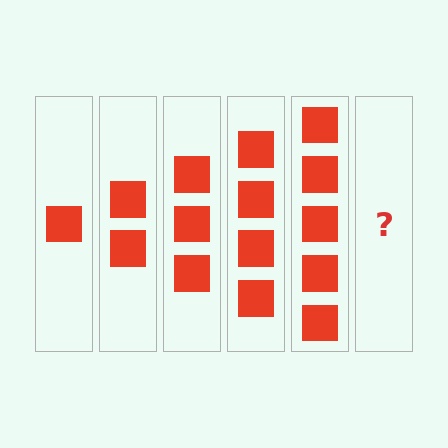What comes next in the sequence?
The next element should be 6 squares.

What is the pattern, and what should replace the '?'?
The pattern is that each step adds one more square. The '?' should be 6 squares.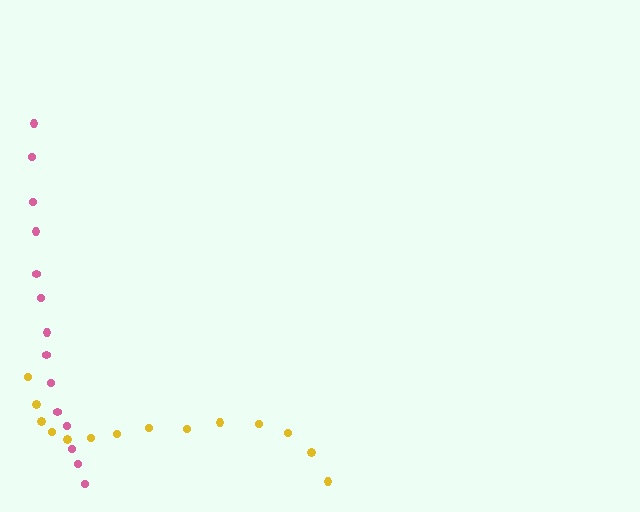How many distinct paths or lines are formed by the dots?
There are 2 distinct paths.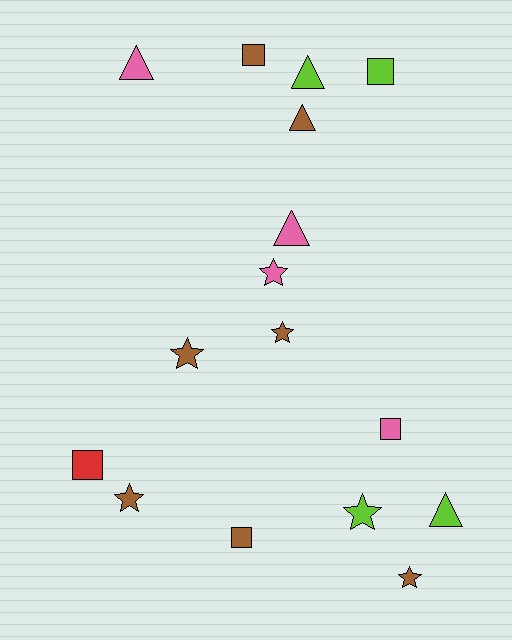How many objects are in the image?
There are 16 objects.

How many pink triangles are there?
There are 2 pink triangles.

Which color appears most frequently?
Brown, with 7 objects.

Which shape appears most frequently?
Star, with 6 objects.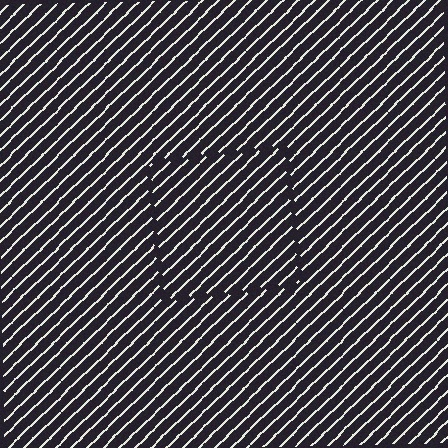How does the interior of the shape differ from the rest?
The interior of the shape contains the same grating, shifted by half a period — the contour is defined by the phase discontinuity where line-ends from the inner and outer gratings abut.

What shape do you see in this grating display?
An illusory square. The interior of the shape contains the same grating, shifted by half a period — the contour is defined by the phase discontinuity where line-ends from the inner and outer gratings abut.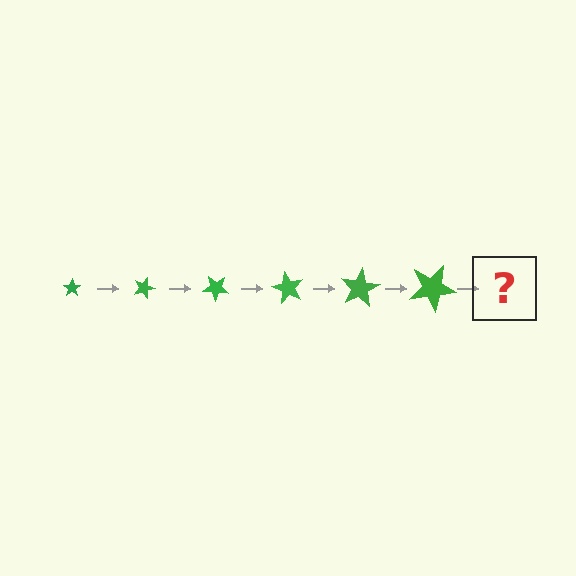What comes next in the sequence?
The next element should be a star, larger than the previous one and rotated 120 degrees from the start.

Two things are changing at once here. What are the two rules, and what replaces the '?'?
The two rules are that the star grows larger each step and it rotates 20 degrees each step. The '?' should be a star, larger than the previous one and rotated 120 degrees from the start.